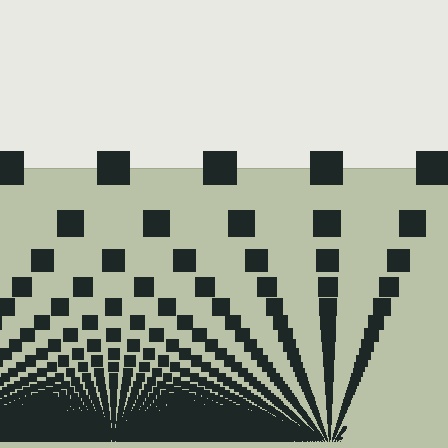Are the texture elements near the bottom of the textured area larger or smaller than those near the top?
Smaller. The gradient is inverted — elements near the bottom are smaller and denser.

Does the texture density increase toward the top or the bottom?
Density increases toward the bottom.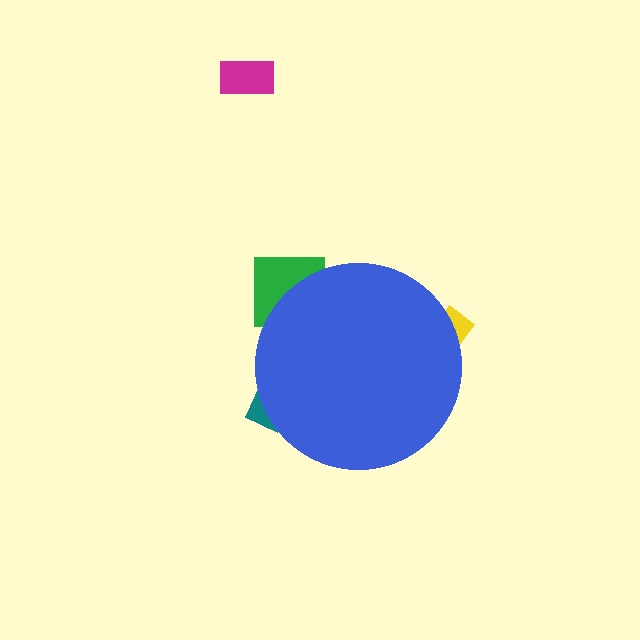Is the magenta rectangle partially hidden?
No, the magenta rectangle is fully visible.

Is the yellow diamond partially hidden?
Yes, the yellow diamond is partially hidden behind the blue circle.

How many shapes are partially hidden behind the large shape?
3 shapes are partially hidden.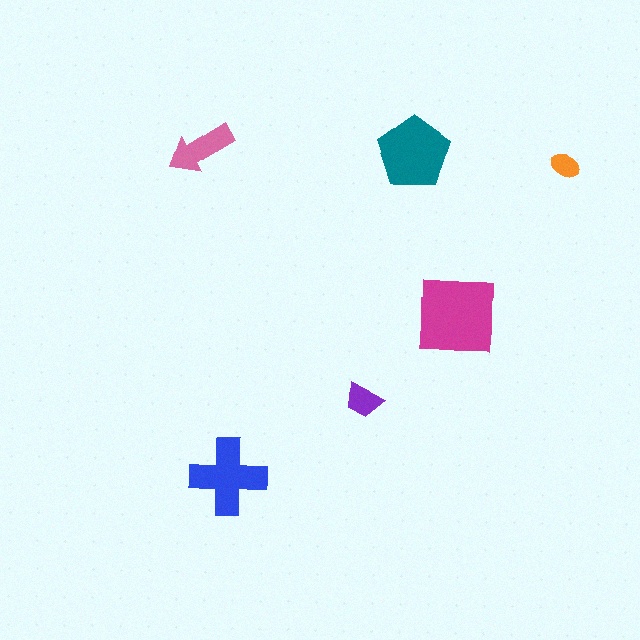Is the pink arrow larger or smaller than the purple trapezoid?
Larger.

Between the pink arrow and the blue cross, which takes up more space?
The blue cross.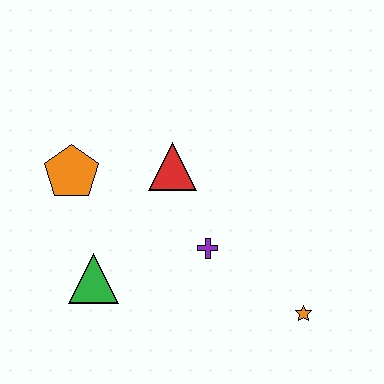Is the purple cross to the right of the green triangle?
Yes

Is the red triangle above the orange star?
Yes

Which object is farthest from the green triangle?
The orange star is farthest from the green triangle.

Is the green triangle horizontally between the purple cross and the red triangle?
No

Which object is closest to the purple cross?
The red triangle is closest to the purple cross.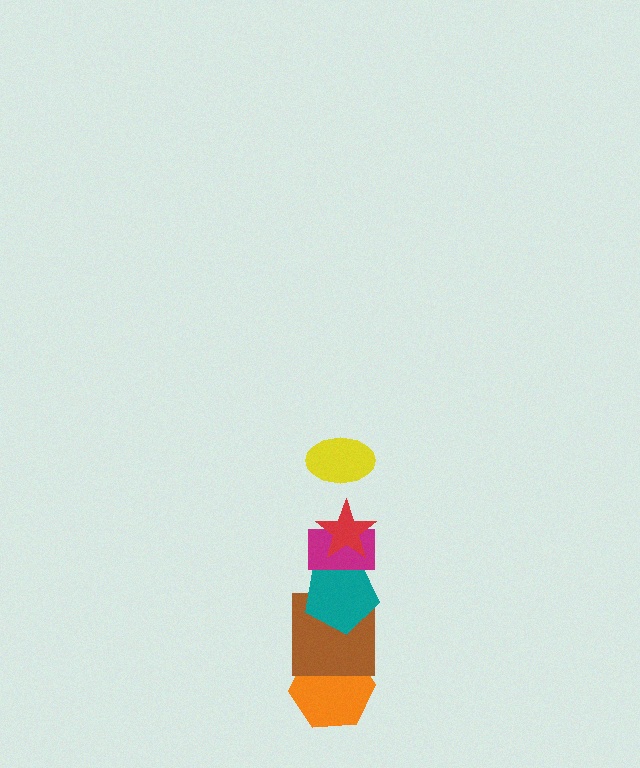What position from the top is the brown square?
The brown square is 5th from the top.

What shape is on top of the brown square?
The teal pentagon is on top of the brown square.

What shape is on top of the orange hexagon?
The brown square is on top of the orange hexagon.